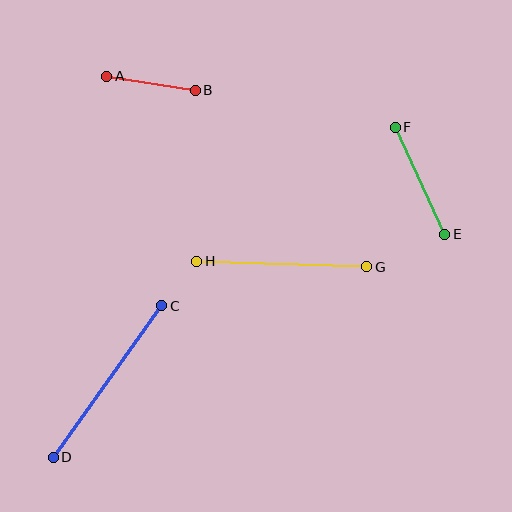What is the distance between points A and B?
The distance is approximately 90 pixels.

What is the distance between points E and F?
The distance is approximately 118 pixels.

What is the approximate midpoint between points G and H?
The midpoint is at approximately (282, 264) pixels.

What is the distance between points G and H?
The distance is approximately 170 pixels.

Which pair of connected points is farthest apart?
Points C and D are farthest apart.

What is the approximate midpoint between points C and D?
The midpoint is at approximately (108, 381) pixels.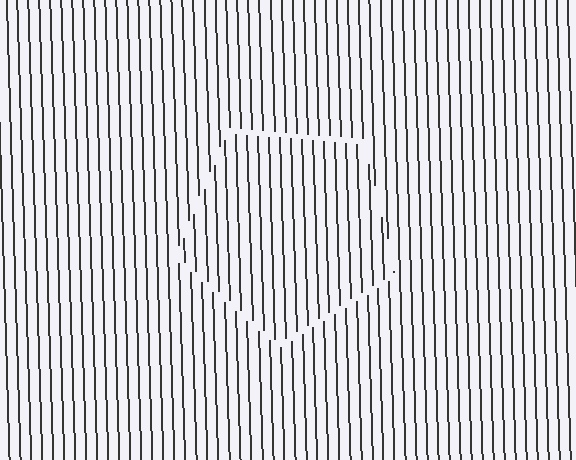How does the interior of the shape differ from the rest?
The interior of the shape contains the same grating, shifted by half a period — the contour is defined by the phase discontinuity where line-ends from the inner and outer gratings abut.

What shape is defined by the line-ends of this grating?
An illusory pentagon. The interior of the shape contains the same grating, shifted by half a period — the contour is defined by the phase discontinuity where line-ends from the inner and outer gratings abut.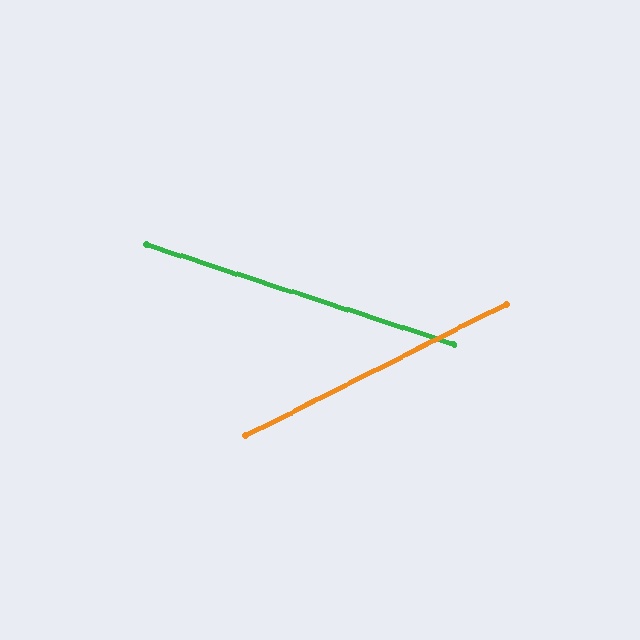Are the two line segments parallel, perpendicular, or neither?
Neither parallel nor perpendicular — they differ by about 45°.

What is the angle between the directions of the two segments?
Approximately 45 degrees.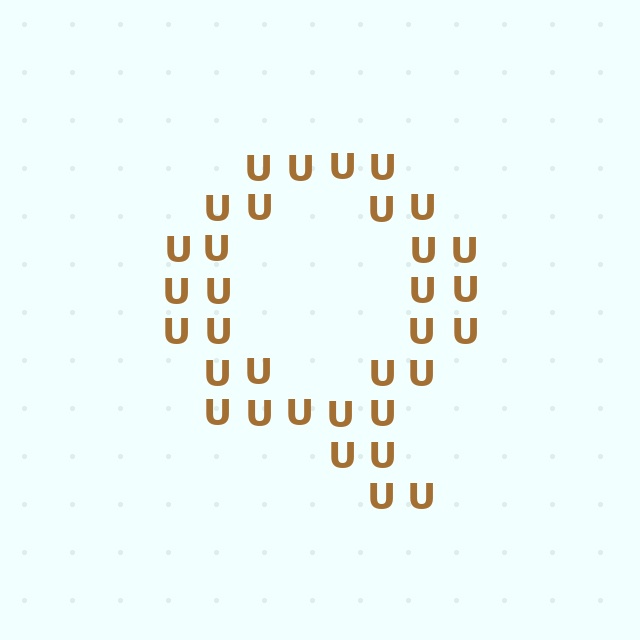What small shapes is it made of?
It is made of small letter U's.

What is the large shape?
The large shape is the letter Q.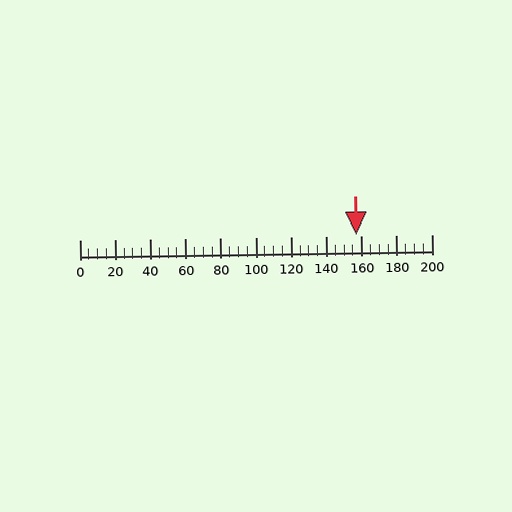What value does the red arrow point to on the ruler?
The red arrow points to approximately 157.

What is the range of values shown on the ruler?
The ruler shows values from 0 to 200.